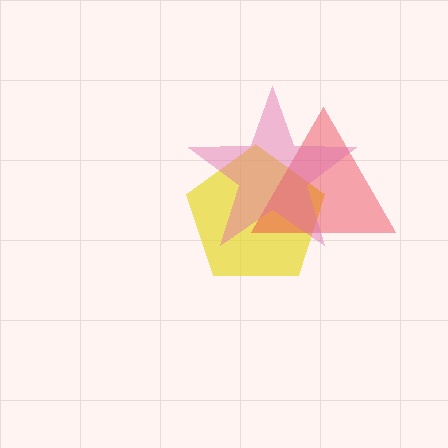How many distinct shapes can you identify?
There are 3 distinct shapes: a yellow pentagon, a red triangle, a pink star.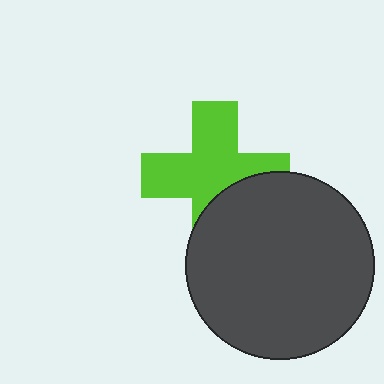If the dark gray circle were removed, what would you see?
You would see the complete lime cross.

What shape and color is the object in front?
The object in front is a dark gray circle.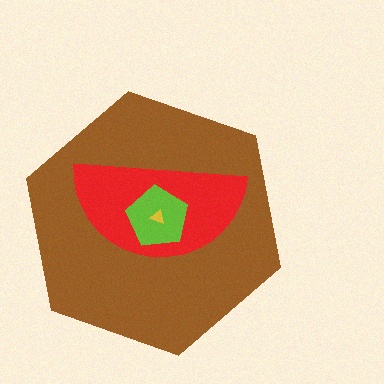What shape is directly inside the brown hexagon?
The red semicircle.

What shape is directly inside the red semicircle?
The lime pentagon.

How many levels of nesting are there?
4.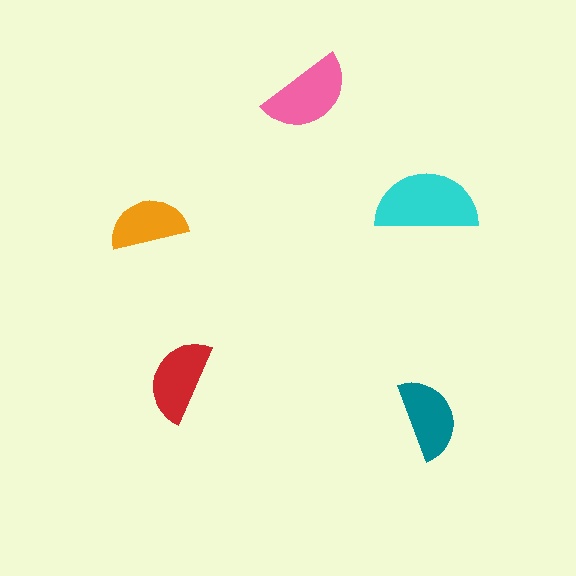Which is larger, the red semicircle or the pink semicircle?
The pink one.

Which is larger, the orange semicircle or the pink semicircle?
The pink one.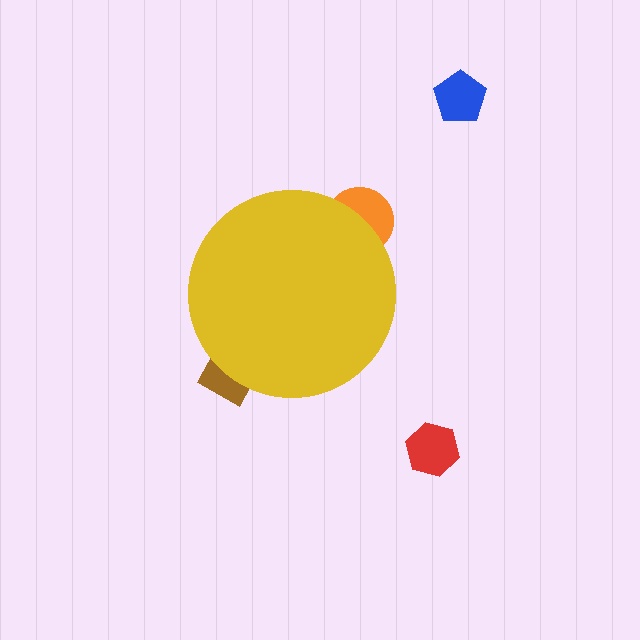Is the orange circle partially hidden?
Yes, the orange circle is partially hidden behind the yellow circle.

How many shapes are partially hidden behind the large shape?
2 shapes are partially hidden.